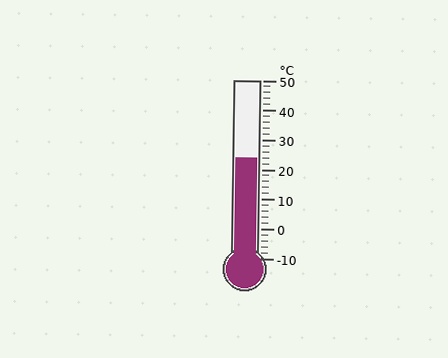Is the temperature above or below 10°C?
The temperature is above 10°C.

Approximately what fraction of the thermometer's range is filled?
The thermometer is filled to approximately 55% of its range.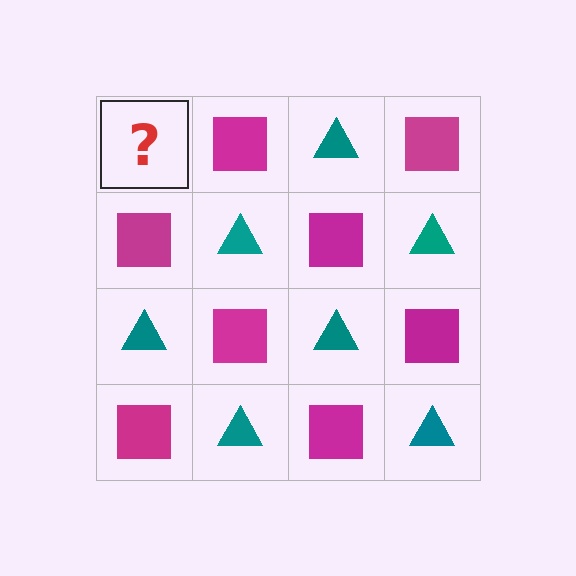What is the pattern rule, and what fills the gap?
The rule is that it alternates teal triangle and magenta square in a checkerboard pattern. The gap should be filled with a teal triangle.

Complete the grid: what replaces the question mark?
The question mark should be replaced with a teal triangle.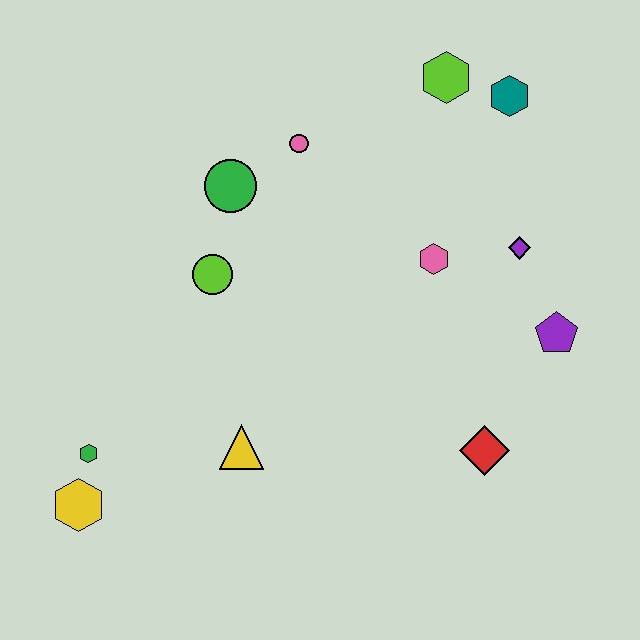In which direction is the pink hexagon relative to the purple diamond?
The pink hexagon is to the left of the purple diamond.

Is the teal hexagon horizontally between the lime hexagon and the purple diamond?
Yes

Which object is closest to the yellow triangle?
The green hexagon is closest to the yellow triangle.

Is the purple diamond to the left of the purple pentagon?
Yes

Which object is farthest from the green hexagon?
The teal hexagon is farthest from the green hexagon.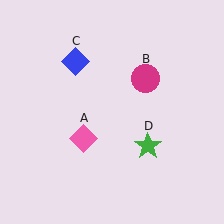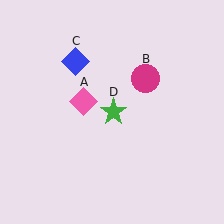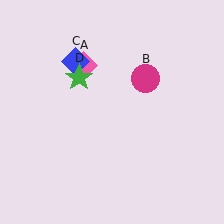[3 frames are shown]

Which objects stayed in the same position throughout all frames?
Magenta circle (object B) and blue diamond (object C) remained stationary.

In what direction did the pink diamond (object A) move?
The pink diamond (object A) moved up.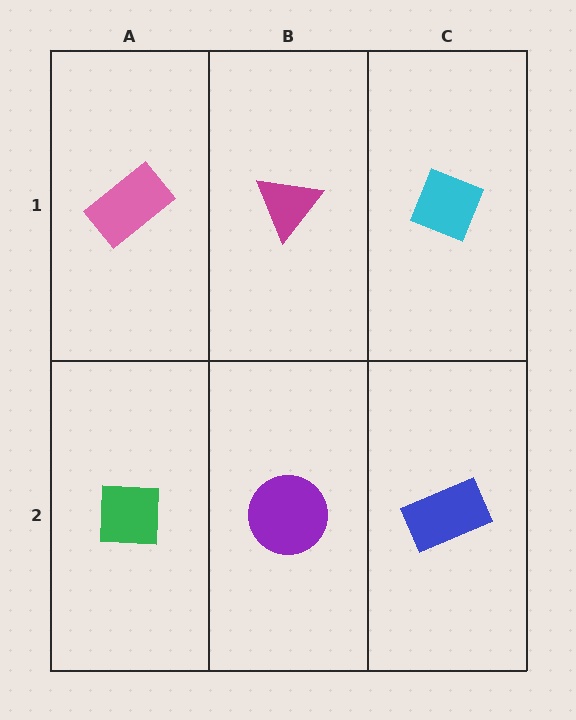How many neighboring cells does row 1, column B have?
3.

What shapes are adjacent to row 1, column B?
A purple circle (row 2, column B), a pink rectangle (row 1, column A), a cyan diamond (row 1, column C).